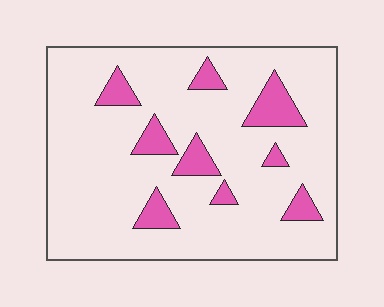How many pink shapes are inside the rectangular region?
9.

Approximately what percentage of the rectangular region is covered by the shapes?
Approximately 15%.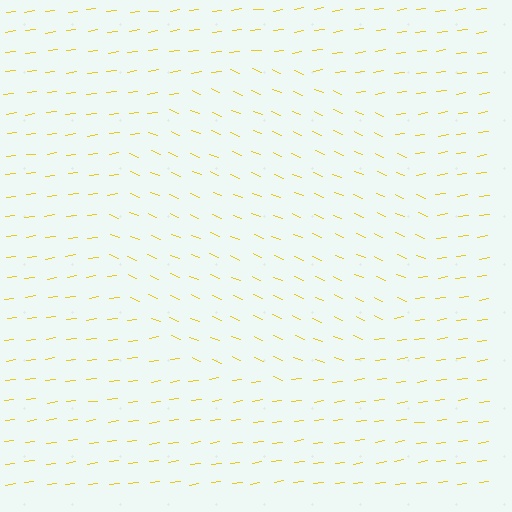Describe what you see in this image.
The image is filled with small yellow line segments. A circle region in the image has lines oriented differently from the surrounding lines, creating a visible texture boundary.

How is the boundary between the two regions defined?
The boundary is defined purely by a change in line orientation (approximately 31 degrees difference). All lines are the same color and thickness.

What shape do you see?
I see a circle.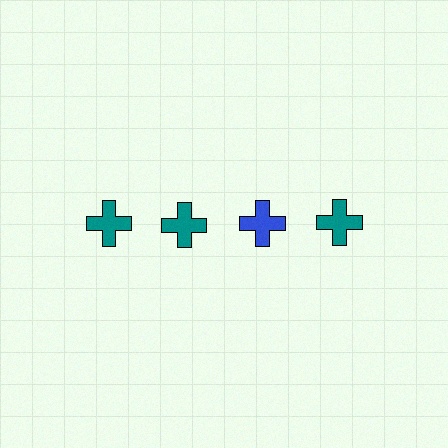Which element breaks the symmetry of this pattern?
The blue cross in the top row, center column breaks the symmetry. All other shapes are teal crosses.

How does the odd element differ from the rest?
It has a different color: blue instead of teal.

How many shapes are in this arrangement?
There are 4 shapes arranged in a grid pattern.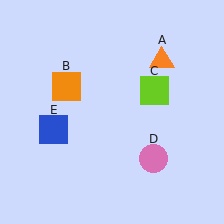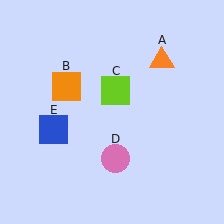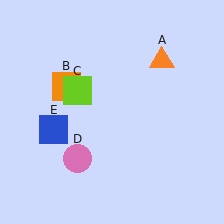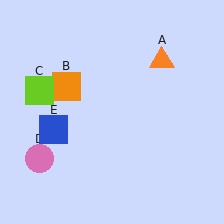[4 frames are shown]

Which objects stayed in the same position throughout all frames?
Orange triangle (object A) and orange square (object B) and blue square (object E) remained stationary.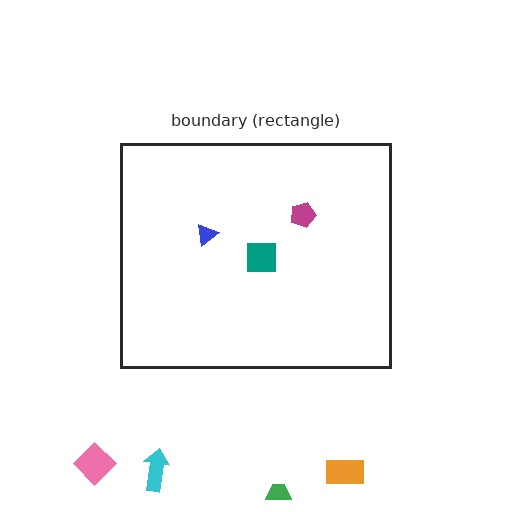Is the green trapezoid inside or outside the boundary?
Outside.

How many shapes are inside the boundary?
3 inside, 4 outside.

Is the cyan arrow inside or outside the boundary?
Outside.